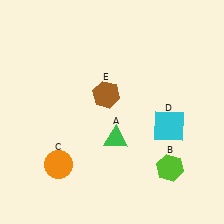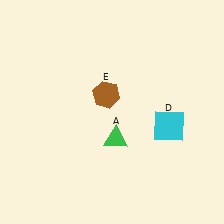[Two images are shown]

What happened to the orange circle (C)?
The orange circle (C) was removed in Image 2. It was in the bottom-left area of Image 1.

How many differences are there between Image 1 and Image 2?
There are 2 differences between the two images.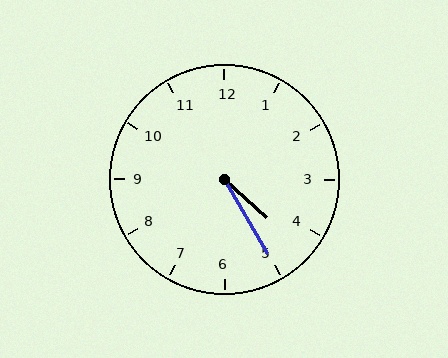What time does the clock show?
4:25.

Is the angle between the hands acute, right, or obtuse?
It is acute.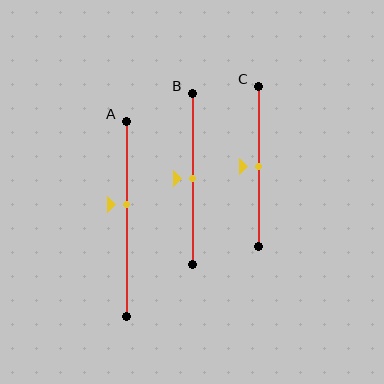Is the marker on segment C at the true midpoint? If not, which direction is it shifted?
Yes, the marker on segment C is at the true midpoint.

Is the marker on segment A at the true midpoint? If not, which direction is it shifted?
No, the marker on segment A is shifted upward by about 7% of the segment length.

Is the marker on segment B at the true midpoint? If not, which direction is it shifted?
Yes, the marker on segment B is at the true midpoint.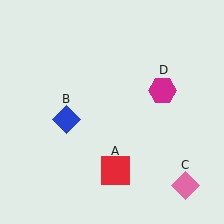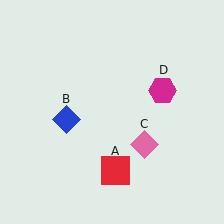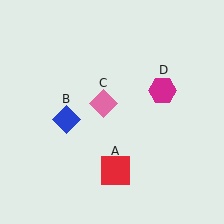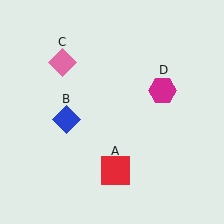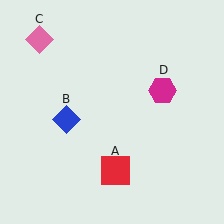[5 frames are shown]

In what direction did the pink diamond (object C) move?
The pink diamond (object C) moved up and to the left.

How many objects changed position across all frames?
1 object changed position: pink diamond (object C).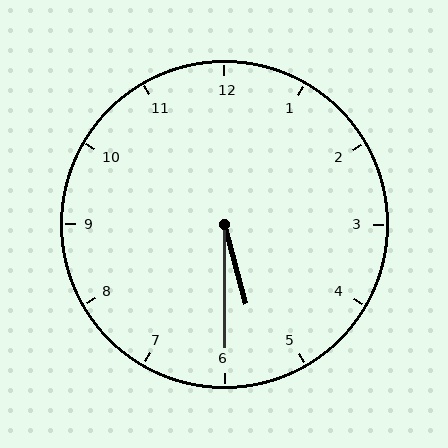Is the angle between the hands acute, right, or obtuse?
It is acute.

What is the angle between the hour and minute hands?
Approximately 15 degrees.